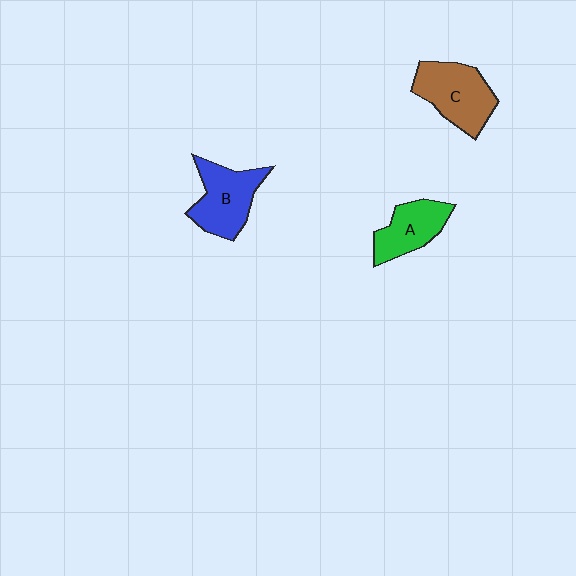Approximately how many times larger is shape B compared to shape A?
Approximately 1.2 times.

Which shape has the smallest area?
Shape A (green).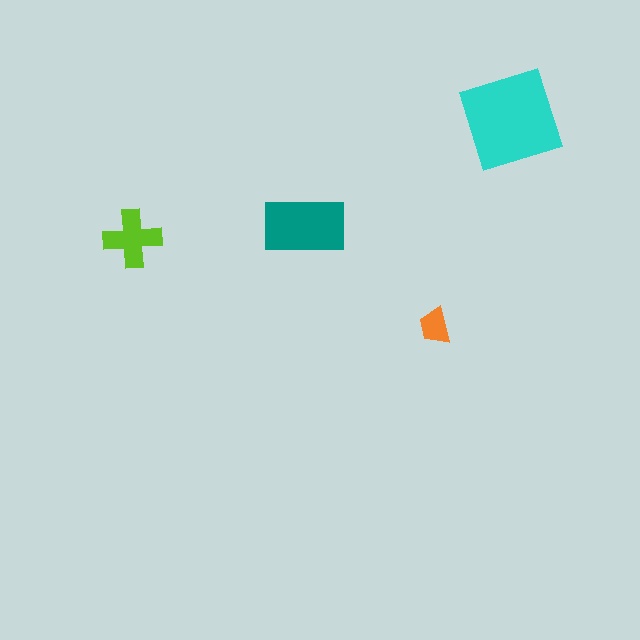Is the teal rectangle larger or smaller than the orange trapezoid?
Larger.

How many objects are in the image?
There are 4 objects in the image.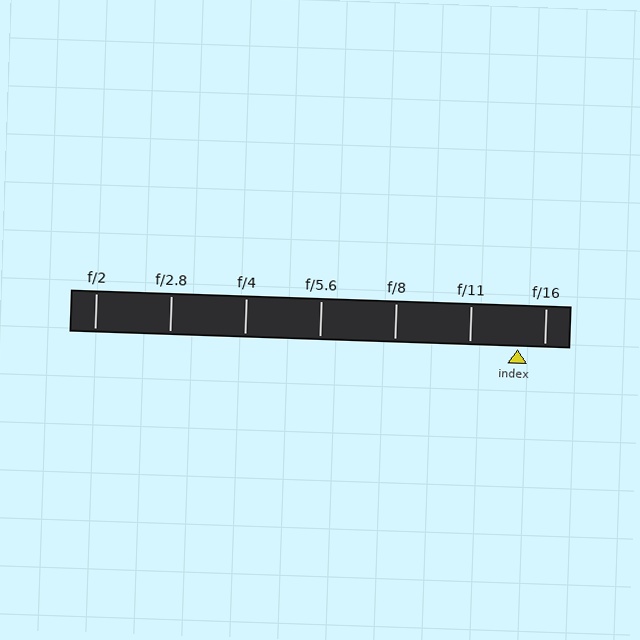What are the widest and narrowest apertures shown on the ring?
The widest aperture shown is f/2 and the narrowest is f/16.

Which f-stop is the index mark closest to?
The index mark is closest to f/16.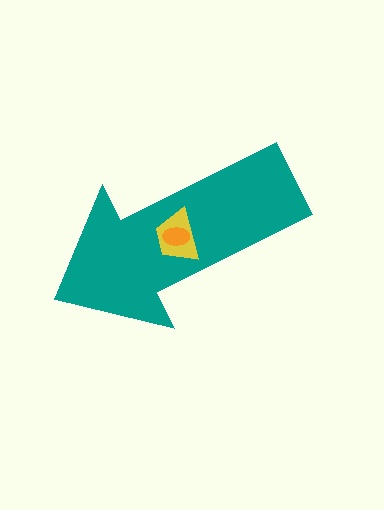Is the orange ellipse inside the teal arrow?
Yes.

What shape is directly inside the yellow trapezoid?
The orange ellipse.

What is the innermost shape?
The orange ellipse.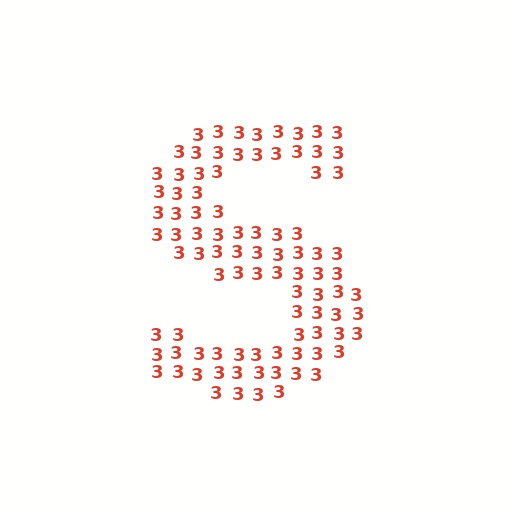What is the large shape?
The large shape is the letter S.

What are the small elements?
The small elements are digit 3's.